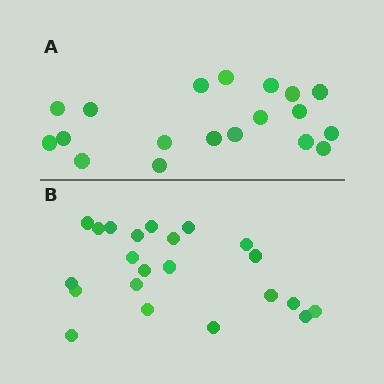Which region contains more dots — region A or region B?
Region B (the bottom region) has more dots.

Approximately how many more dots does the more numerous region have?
Region B has just a few more — roughly 2 or 3 more dots than region A.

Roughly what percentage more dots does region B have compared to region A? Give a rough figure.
About 15% more.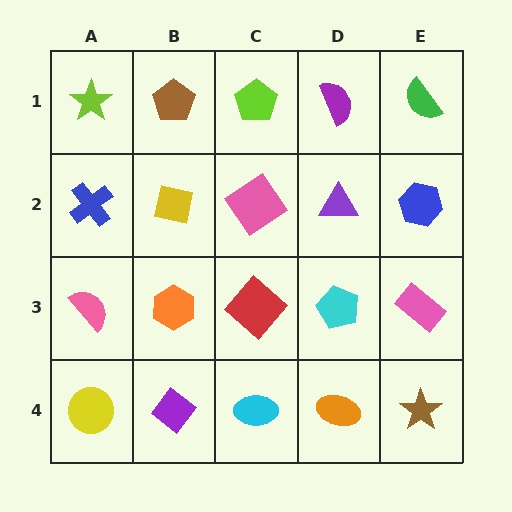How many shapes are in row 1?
5 shapes.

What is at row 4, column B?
A purple diamond.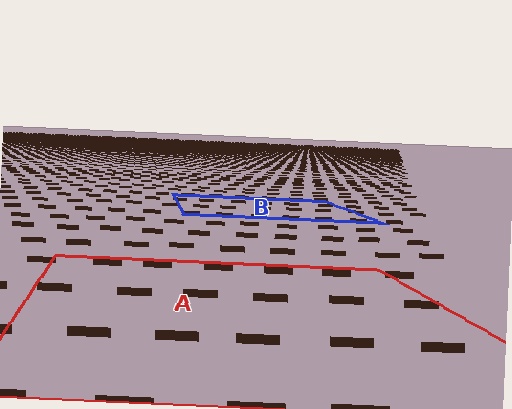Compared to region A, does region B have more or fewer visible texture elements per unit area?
Region B has more texture elements per unit area — they are packed more densely because it is farther away.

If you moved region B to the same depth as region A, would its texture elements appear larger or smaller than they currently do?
They would appear larger. At a closer depth, the same texture elements are projected at a bigger on-screen size.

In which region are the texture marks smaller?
The texture marks are smaller in region B, because it is farther away.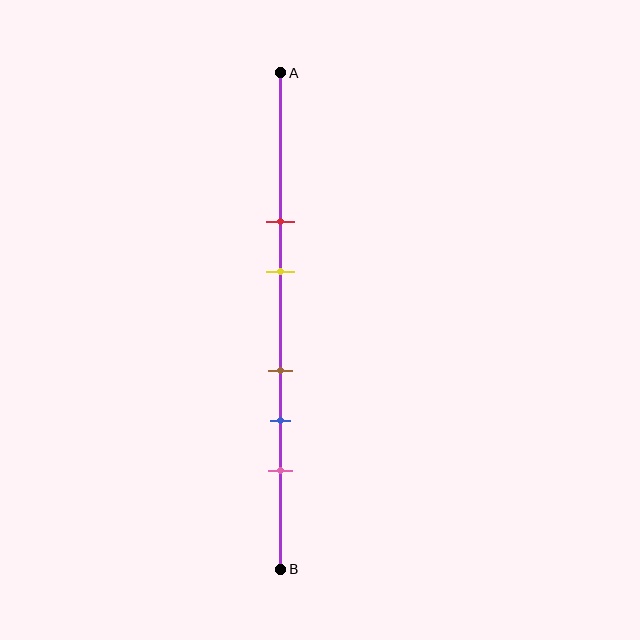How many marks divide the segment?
There are 5 marks dividing the segment.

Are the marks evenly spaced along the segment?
No, the marks are not evenly spaced.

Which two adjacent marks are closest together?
The brown and blue marks are the closest adjacent pair.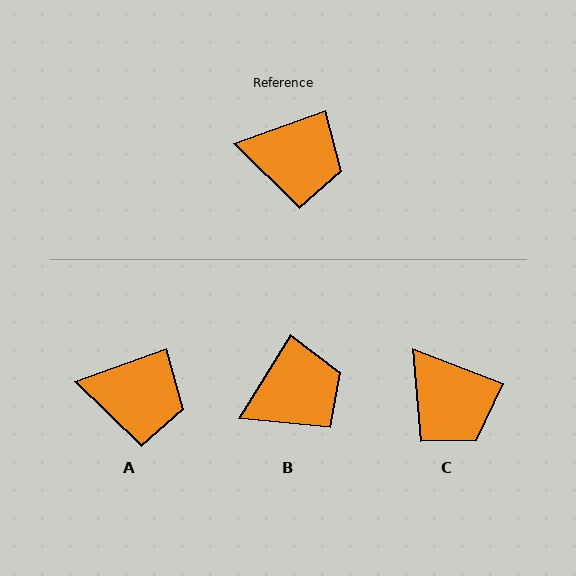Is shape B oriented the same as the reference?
No, it is off by about 39 degrees.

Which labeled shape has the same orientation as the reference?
A.